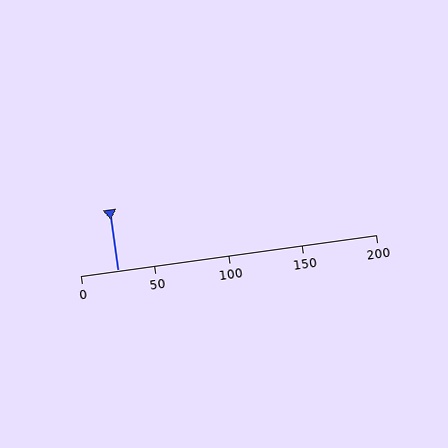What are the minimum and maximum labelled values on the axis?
The axis runs from 0 to 200.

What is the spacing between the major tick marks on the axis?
The major ticks are spaced 50 apart.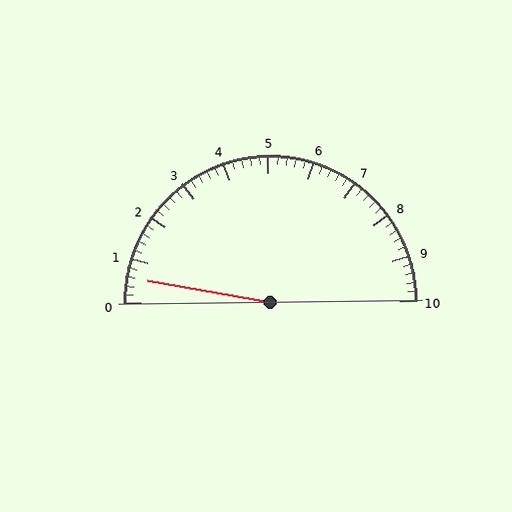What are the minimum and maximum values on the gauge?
The gauge ranges from 0 to 10.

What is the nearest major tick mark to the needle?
The nearest major tick mark is 1.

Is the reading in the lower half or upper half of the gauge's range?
The reading is in the lower half of the range (0 to 10).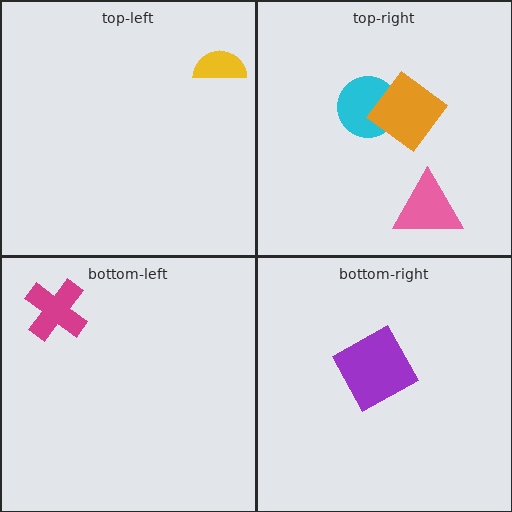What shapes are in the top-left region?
The yellow semicircle.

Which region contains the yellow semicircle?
The top-left region.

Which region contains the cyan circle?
The top-right region.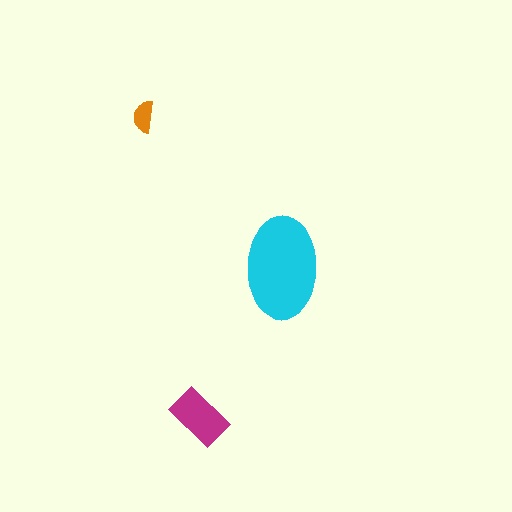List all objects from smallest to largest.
The orange semicircle, the magenta rectangle, the cyan ellipse.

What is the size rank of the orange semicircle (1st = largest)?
3rd.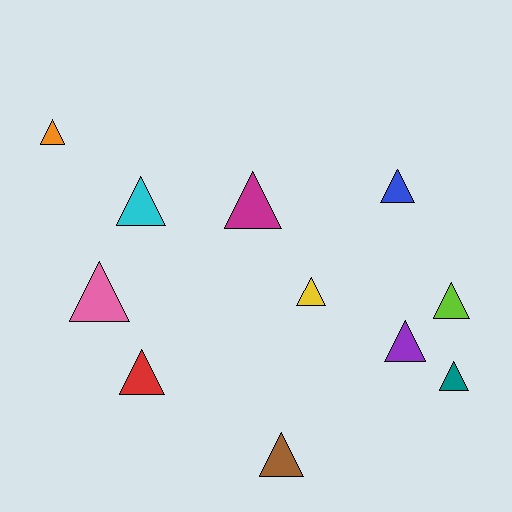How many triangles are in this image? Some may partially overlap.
There are 11 triangles.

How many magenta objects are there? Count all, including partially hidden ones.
There is 1 magenta object.